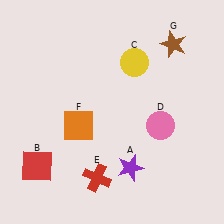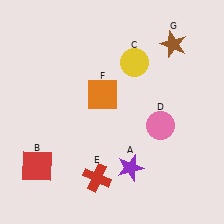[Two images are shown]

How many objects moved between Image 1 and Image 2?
1 object moved between the two images.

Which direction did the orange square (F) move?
The orange square (F) moved up.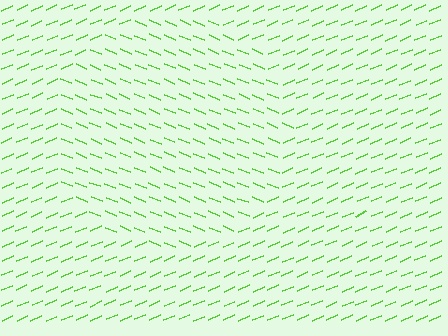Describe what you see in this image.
The image is filled with small lime line segments. A circle region in the image has lines oriented differently from the surrounding lines, creating a visible texture boundary.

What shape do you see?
I see a circle.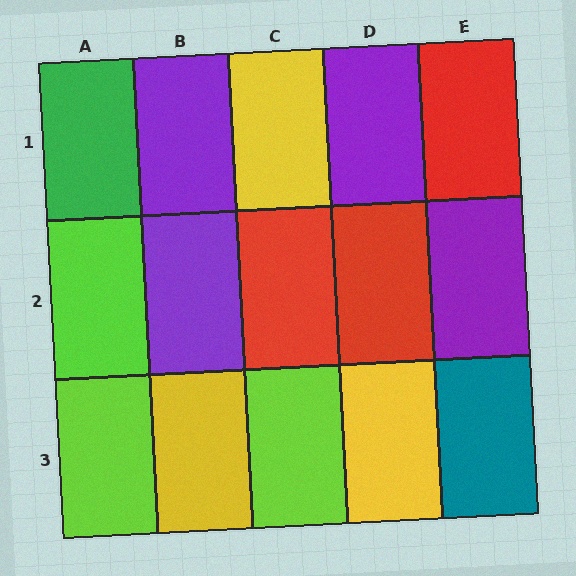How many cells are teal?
1 cell is teal.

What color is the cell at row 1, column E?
Red.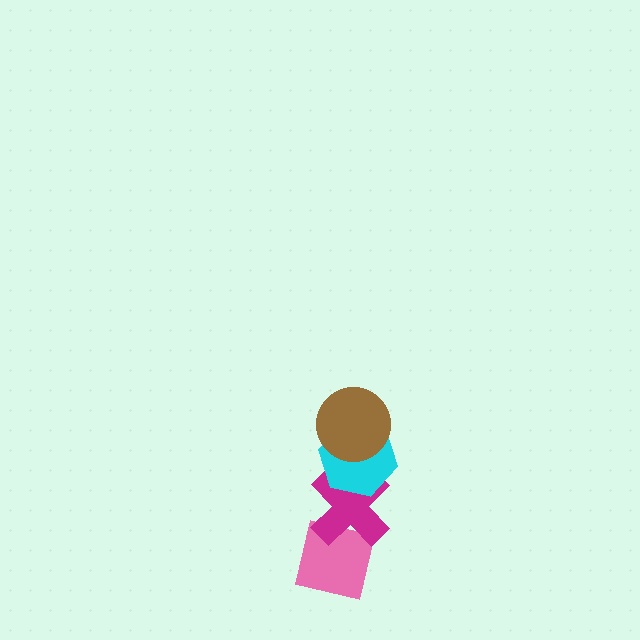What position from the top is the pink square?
The pink square is 4th from the top.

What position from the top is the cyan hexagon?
The cyan hexagon is 2nd from the top.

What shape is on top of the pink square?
The magenta cross is on top of the pink square.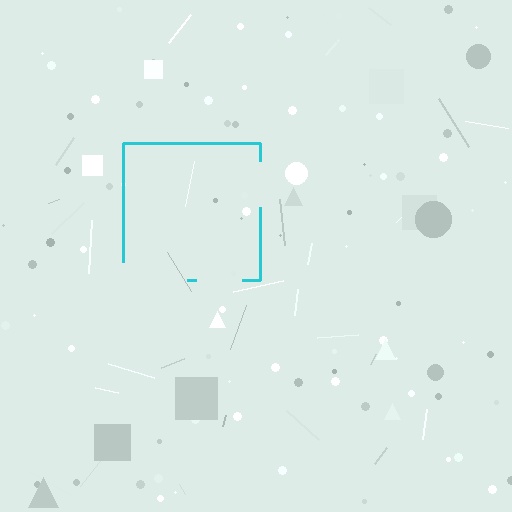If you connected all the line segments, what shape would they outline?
They would outline a square.